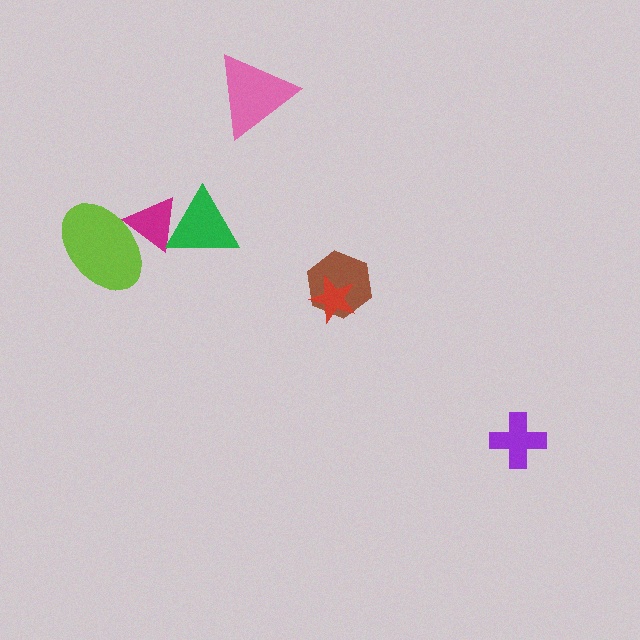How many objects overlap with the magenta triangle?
2 objects overlap with the magenta triangle.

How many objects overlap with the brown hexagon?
1 object overlaps with the brown hexagon.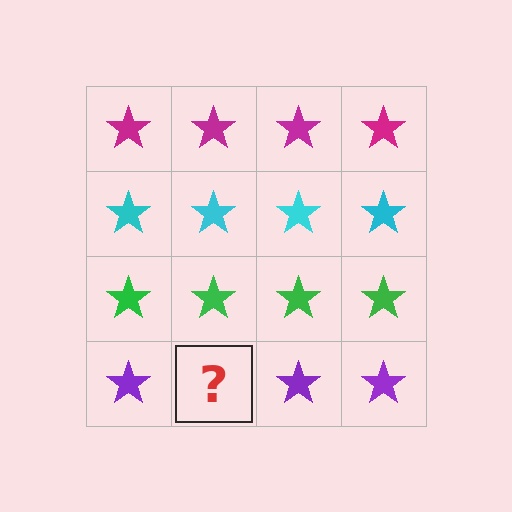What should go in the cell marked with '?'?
The missing cell should contain a purple star.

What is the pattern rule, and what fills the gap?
The rule is that each row has a consistent color. The gap should be filled with a purple star.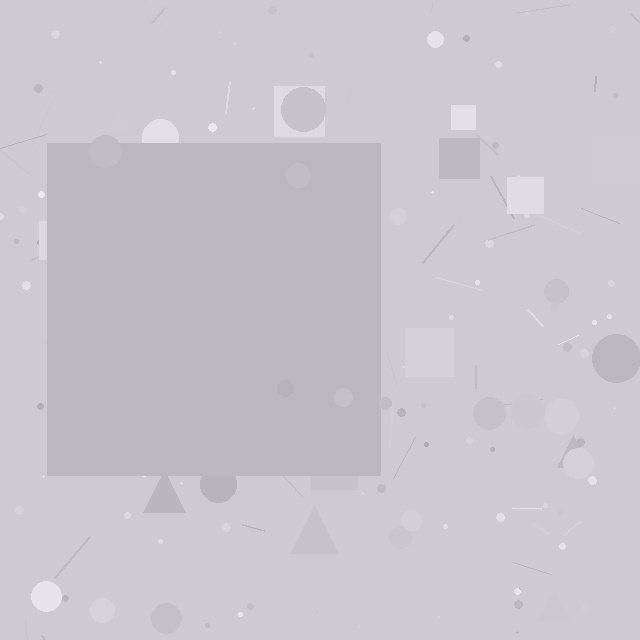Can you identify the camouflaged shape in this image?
The camouflaged shape is a square.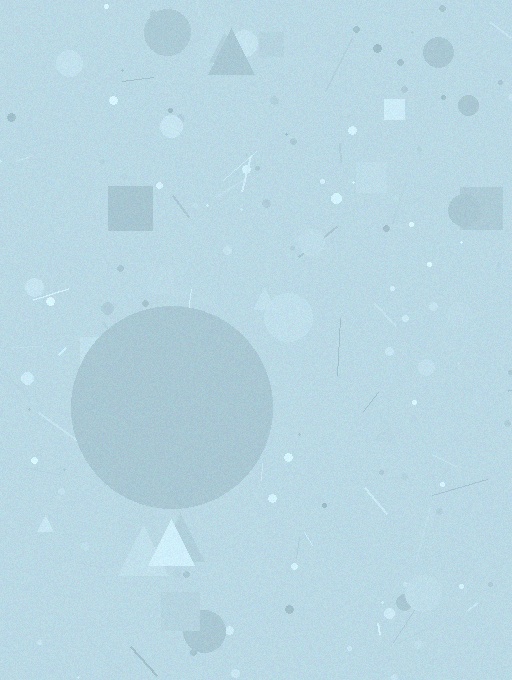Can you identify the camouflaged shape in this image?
The camouflaged shape is a circle.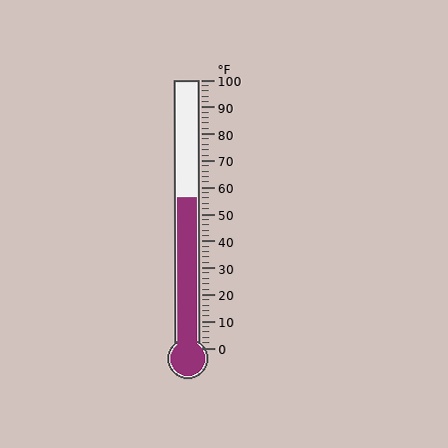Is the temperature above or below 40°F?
The temperature is above 40°F.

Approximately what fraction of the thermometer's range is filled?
The thermometer is filled to approximately 55% of its range.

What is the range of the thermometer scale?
The thermometer scale ranges from 0°F to 100°F.